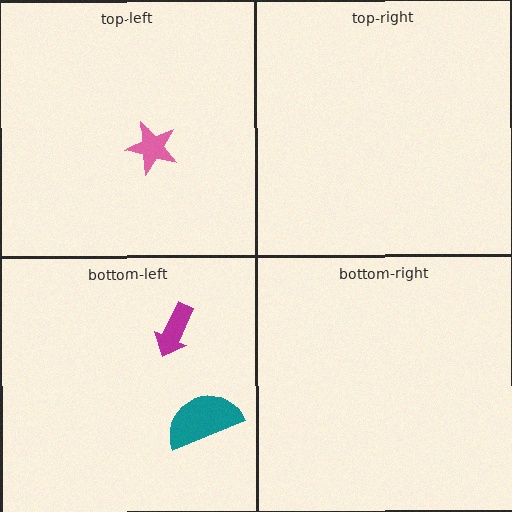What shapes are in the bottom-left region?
The magenta arrow, the teal semicircle.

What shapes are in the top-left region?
The pink star.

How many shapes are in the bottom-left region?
2.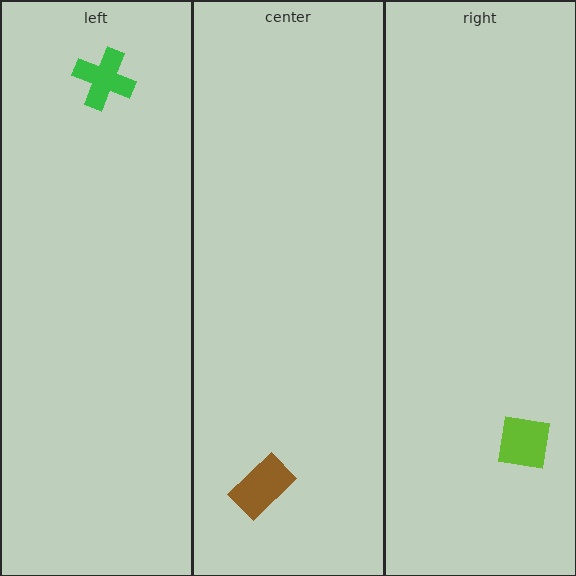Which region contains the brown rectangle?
The center region.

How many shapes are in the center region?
1.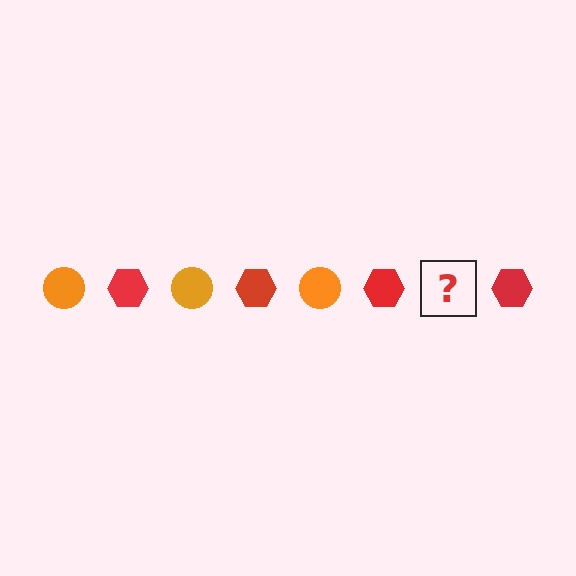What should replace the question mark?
The question mark should be replaced with an orange circle.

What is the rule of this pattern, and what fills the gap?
The rule is that the pattern alternates between orange circle and red hexagon. The gap should be filled with an orange circle.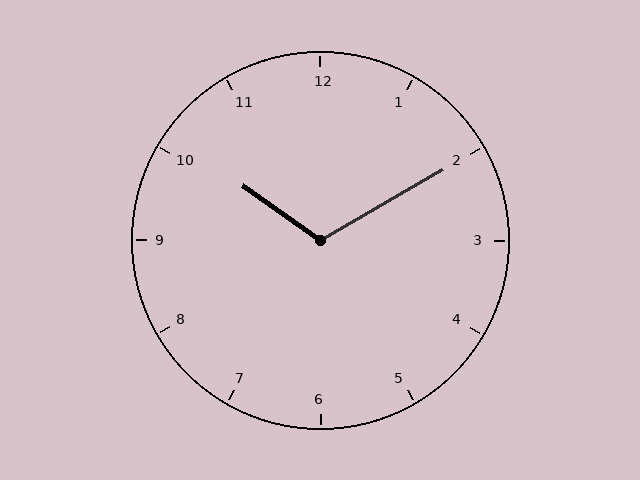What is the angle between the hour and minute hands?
Approximately 115 degrees.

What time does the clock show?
10:10.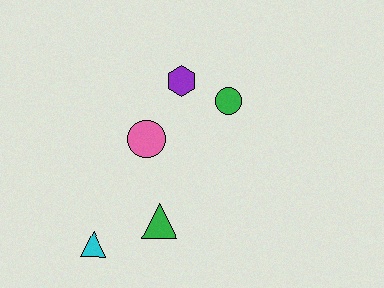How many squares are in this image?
There are no squares.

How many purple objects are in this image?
There is 1 purple object.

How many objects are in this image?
There are 5 objects.